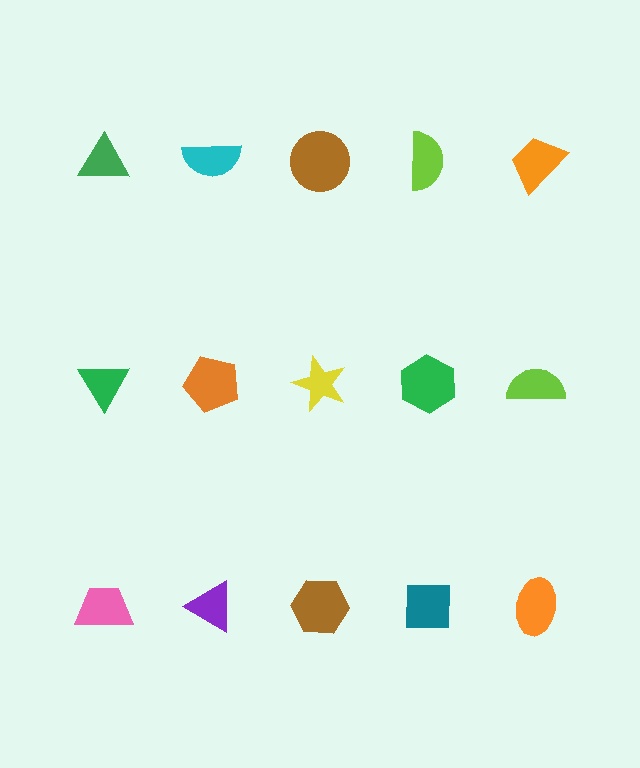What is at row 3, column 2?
A purple triangle.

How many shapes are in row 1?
5 shapes.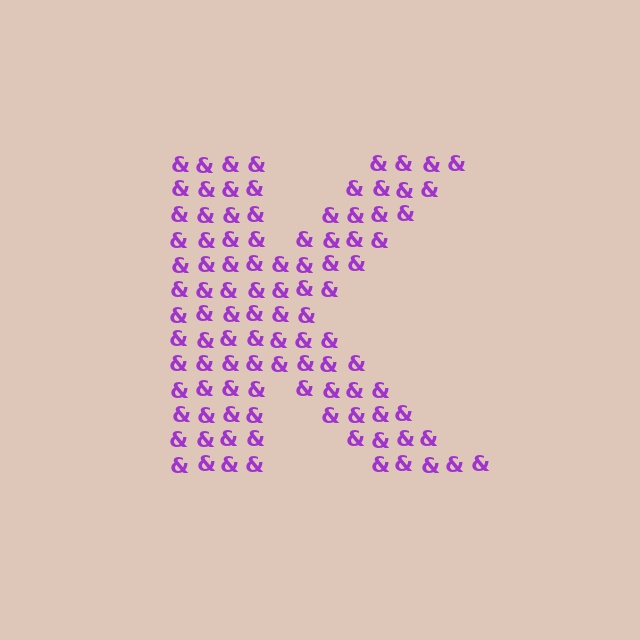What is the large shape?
The large shape is the letter K.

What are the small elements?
The small elements are ampersands.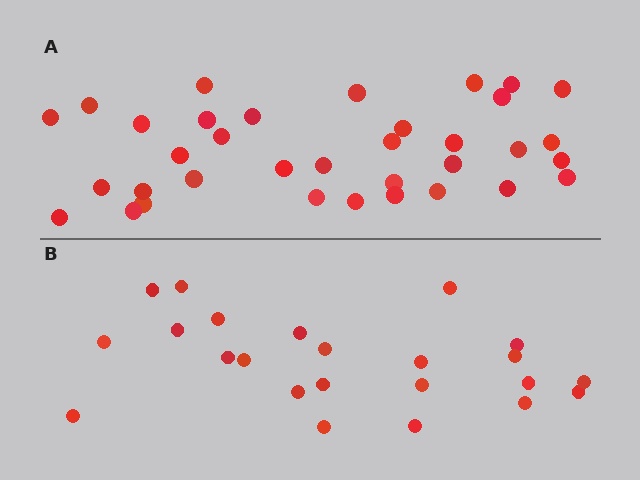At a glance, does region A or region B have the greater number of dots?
Region A (the top region) has more dots.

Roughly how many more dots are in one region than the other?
Region A has roughly 12 or so more dots than region B.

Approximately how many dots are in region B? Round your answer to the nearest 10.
About 20 dots. (The exact count is 23, which rounds to 20.)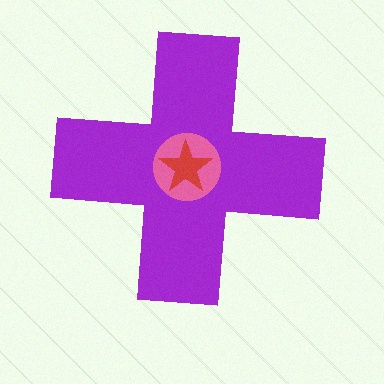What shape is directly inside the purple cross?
The pink circle.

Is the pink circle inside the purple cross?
Yes.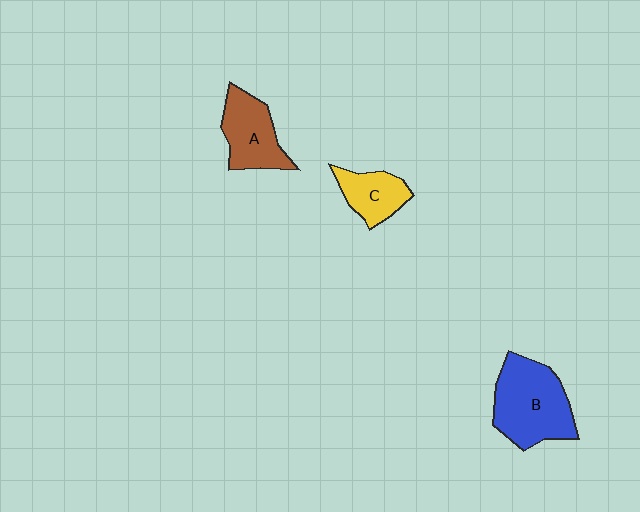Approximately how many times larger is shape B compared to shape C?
Approximately 2.0 times.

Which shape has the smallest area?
Shape C (yellow).